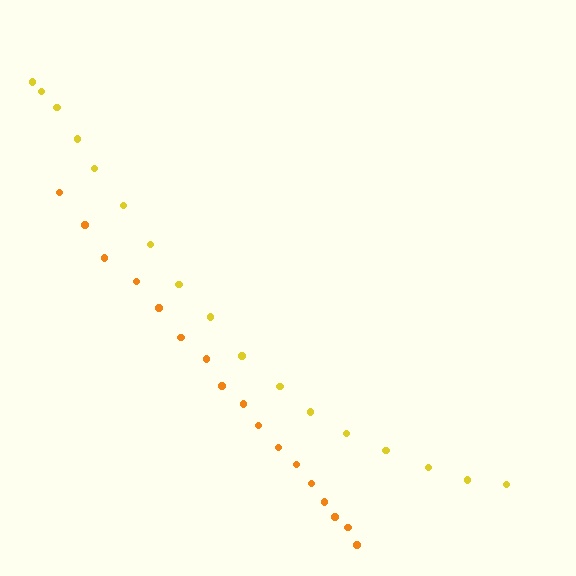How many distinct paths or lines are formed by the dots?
There are 2 distinct paths.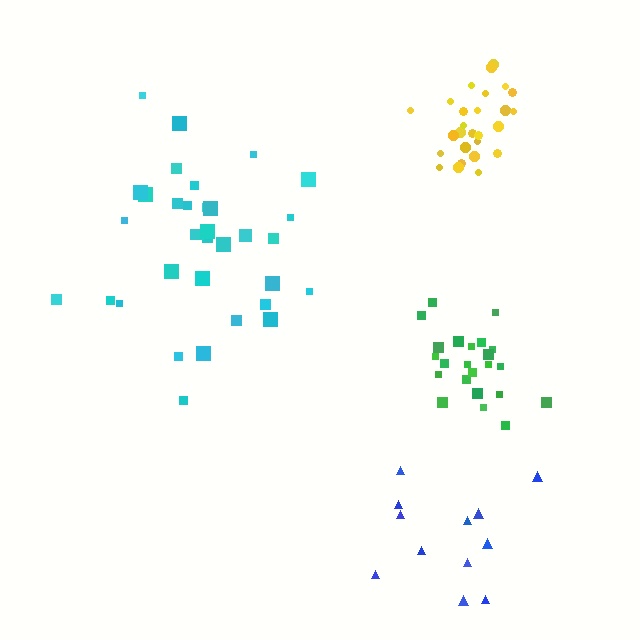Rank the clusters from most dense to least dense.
yellow, green, cyan, blue.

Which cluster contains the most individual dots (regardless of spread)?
Cyan (34).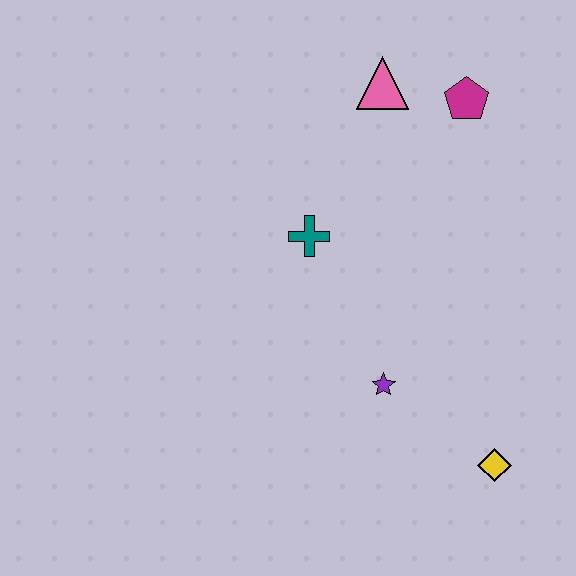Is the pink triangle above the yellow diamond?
Yes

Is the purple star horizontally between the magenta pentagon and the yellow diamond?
No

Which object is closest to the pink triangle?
The magenta pentagon is closest to the pink triangle.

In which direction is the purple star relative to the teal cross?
The purple star is below the teal cross.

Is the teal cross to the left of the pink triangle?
Yes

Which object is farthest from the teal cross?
The yellow diamond is farthest from the teal cross.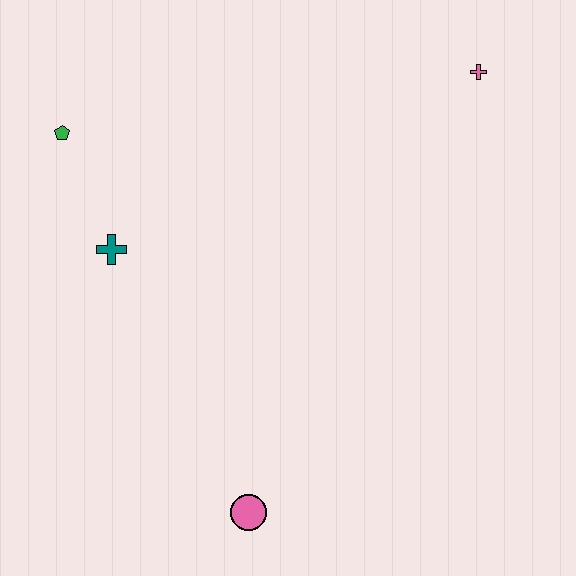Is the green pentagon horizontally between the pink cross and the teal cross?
No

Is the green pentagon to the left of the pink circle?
Yes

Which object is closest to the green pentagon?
The teal cross is closest to the green pentagon.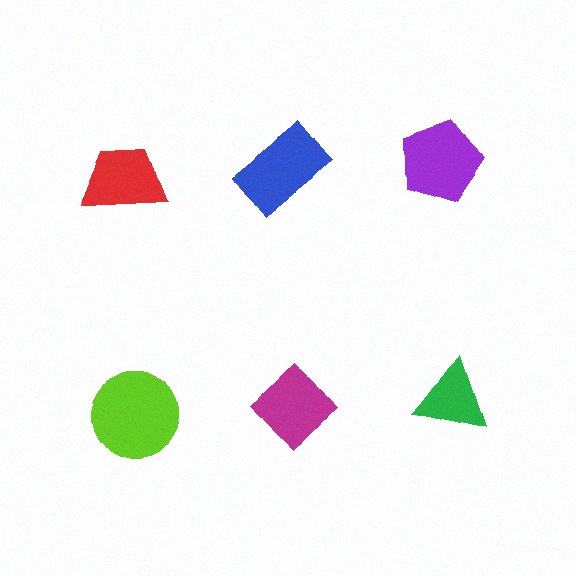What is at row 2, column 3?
A green triangle.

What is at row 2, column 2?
A magenta diamond.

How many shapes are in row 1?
3 shapes.